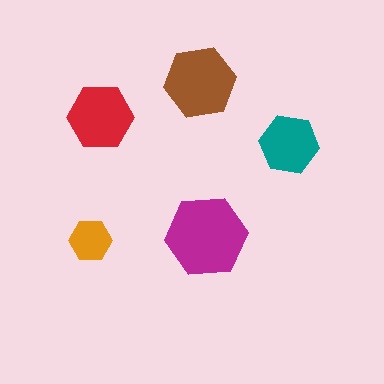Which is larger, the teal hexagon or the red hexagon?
The red one.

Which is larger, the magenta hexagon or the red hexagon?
The magenta one.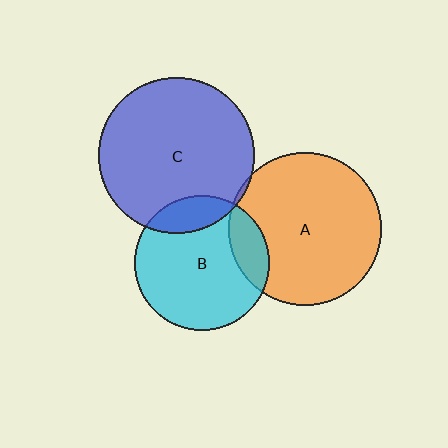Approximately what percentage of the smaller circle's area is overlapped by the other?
Approximately 5%.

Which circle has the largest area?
Circle C (blue).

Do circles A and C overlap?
Yes.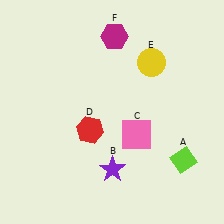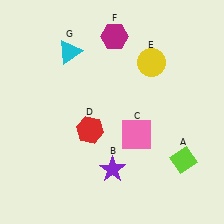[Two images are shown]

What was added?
A cyan triangle (G) was added in Image 2.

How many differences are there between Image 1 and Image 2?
There is 1 difference between the two images.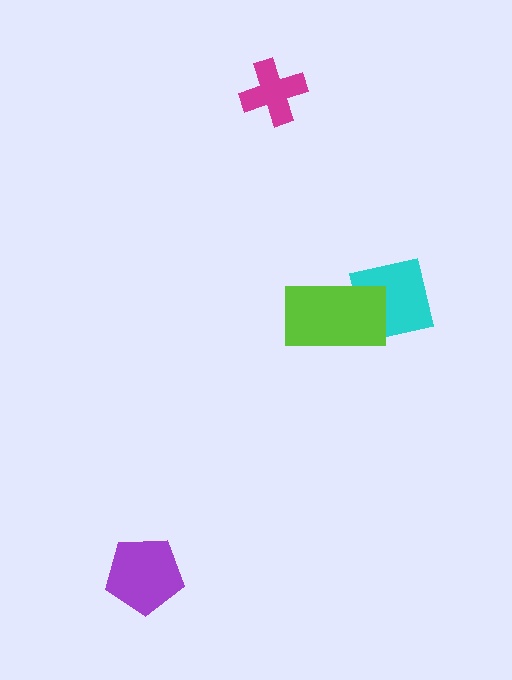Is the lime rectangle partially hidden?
No, no other shape covers it.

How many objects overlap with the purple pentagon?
0 objects overlap with the purple pentagon.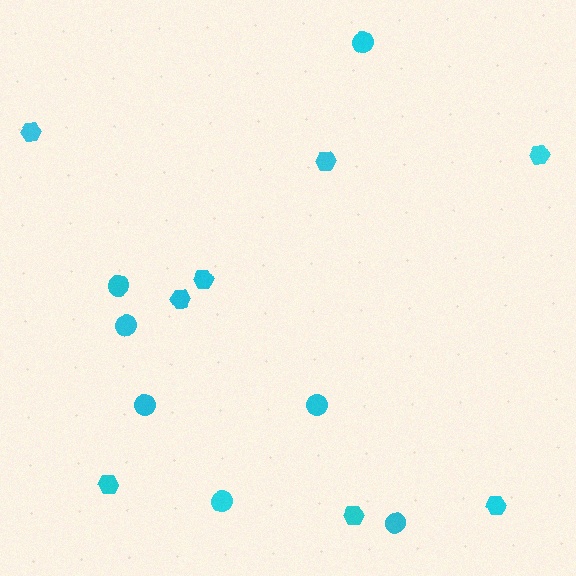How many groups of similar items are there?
There are 2 groups: one group of hexagons (8) and one group of circles (7).